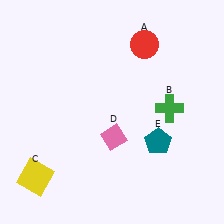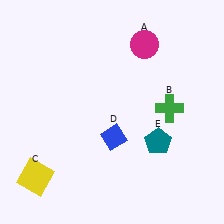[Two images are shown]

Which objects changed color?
A changed from red to magenta. D changed from pink to blue.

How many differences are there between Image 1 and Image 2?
There are 2 differences between the two images.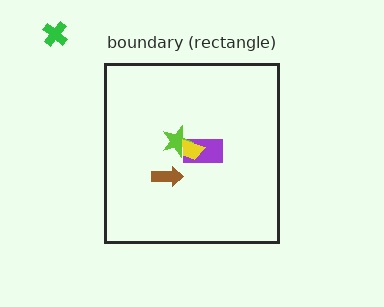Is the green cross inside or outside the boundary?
Outside.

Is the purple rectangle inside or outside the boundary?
Inside.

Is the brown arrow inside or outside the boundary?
Inside.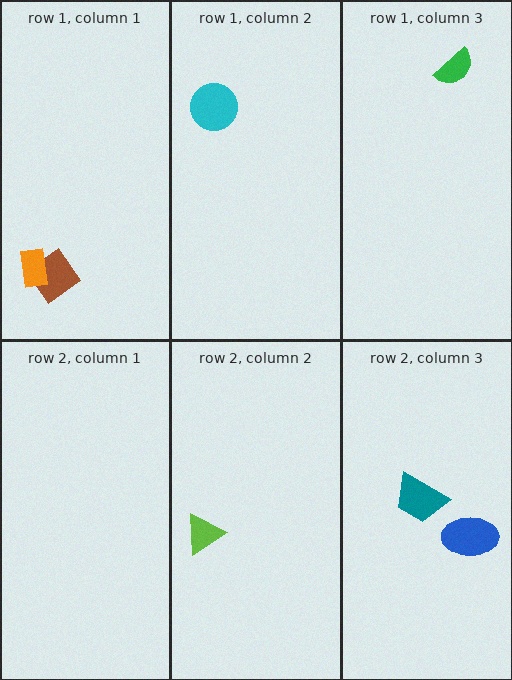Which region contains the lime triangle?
The row 2, column 2 region.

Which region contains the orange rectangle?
The row 1, column 1 region.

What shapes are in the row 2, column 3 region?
The blue ellipse, the teal trapezoid.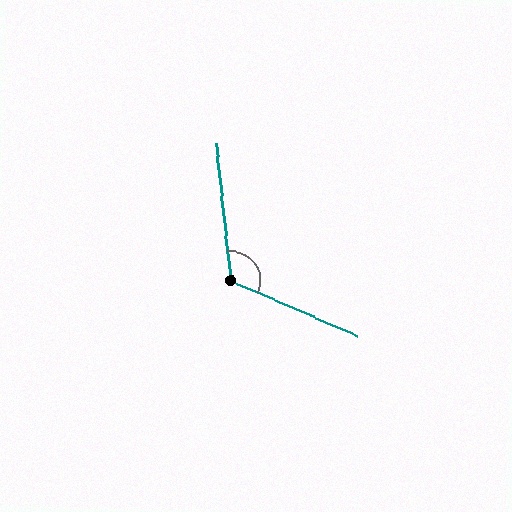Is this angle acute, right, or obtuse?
It is obtuse.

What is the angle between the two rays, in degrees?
Approximately 120 degrees.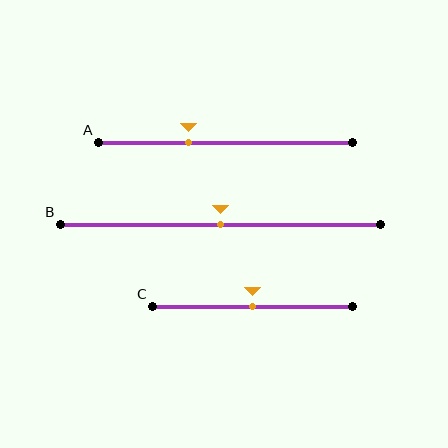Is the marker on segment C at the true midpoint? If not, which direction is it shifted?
Yes, the marker on segment C is at the true midpoint.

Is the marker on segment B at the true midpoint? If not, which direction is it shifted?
Yes, the marker on segment B is at the true midpoint.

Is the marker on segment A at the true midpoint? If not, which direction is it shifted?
No, the marker on segment A is shifted to the left by about 14% of the segment length.